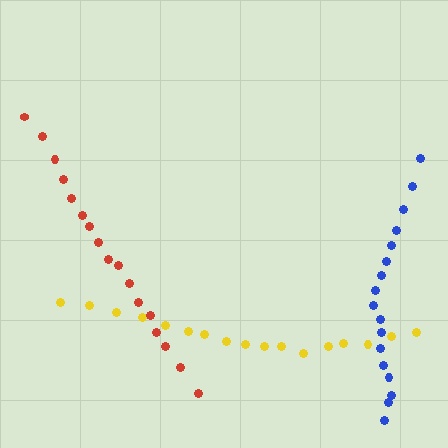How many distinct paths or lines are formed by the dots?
There are 3 distinct paths.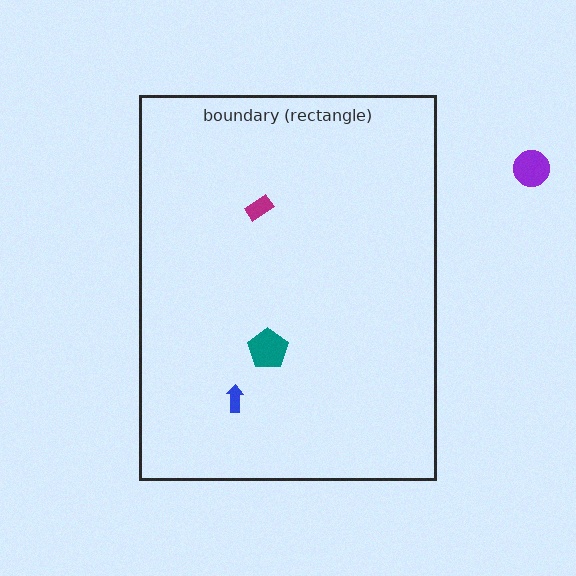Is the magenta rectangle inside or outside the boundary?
Inside.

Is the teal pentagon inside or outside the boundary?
Inside.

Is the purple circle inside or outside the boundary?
Outside.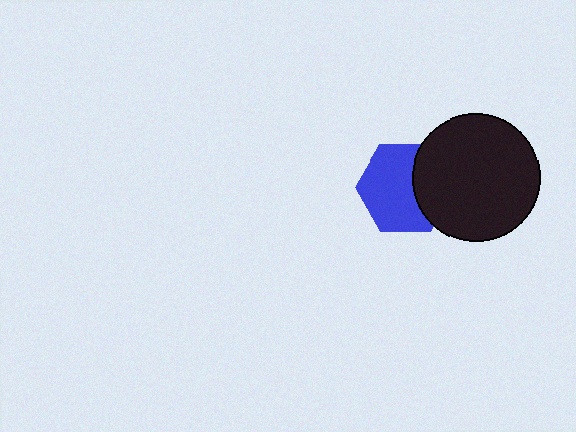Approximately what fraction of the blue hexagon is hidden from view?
Roughly 34% of the blue hexagon is hidden behind the black circle.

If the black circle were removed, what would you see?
You would see the complete blue hexagon.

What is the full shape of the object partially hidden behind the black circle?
The partially hidden object is a blue hexagon.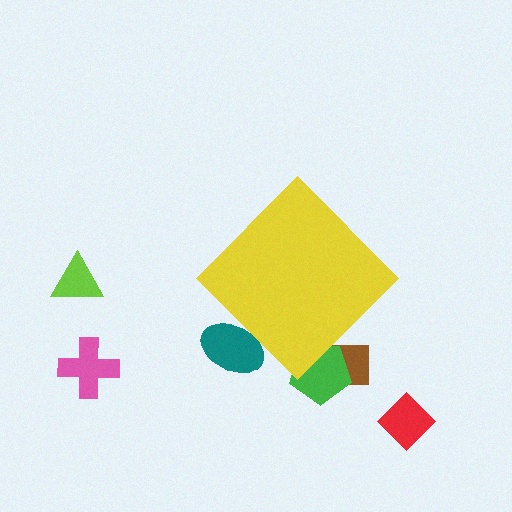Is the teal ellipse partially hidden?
Yes, the teal ellipse is partially hidden behind the yellow diamond.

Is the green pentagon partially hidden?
Yes, the green pentagon is partially hidden behind the yellow diamond.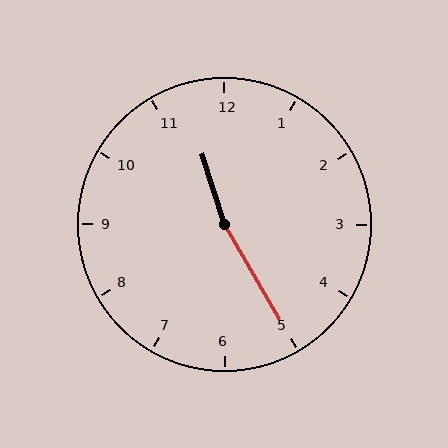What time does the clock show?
11:25.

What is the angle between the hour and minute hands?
Approximately 168 degrees.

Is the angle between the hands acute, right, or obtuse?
It is obtuse.